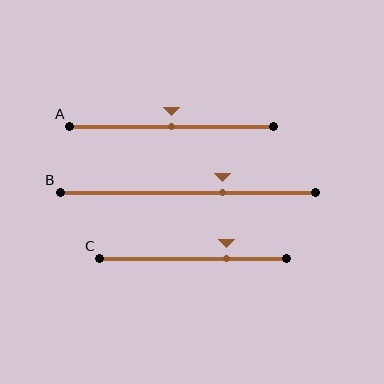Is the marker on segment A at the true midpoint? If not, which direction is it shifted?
Yes, the marker on segment A is at the true midpoint.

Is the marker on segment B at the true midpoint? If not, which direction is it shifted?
No, the marker on segment B is shifted to the right by about 14% of the segment length.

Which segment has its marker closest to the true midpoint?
Segment A has its marker closest to the true midpoint.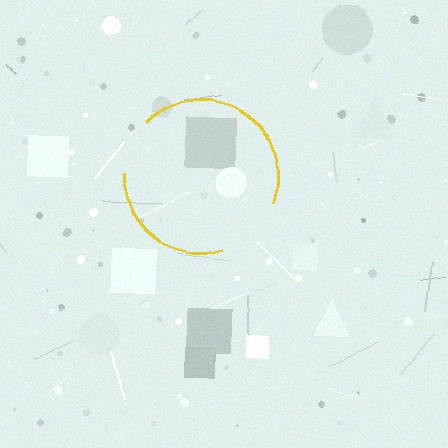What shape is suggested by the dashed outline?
The dashed outline suggests a circle.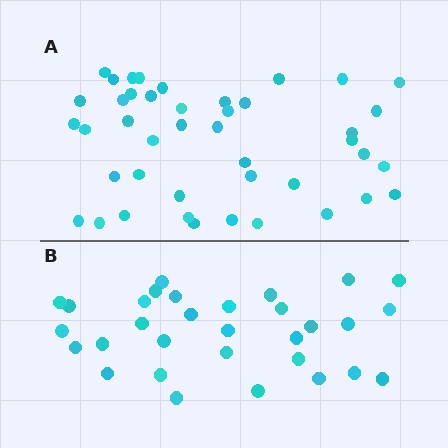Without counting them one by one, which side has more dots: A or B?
Region A (the top region) has more dots.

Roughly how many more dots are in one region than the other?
Region A has roughly 12 or so more dots than region B.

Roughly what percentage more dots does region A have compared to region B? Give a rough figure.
About 40% more.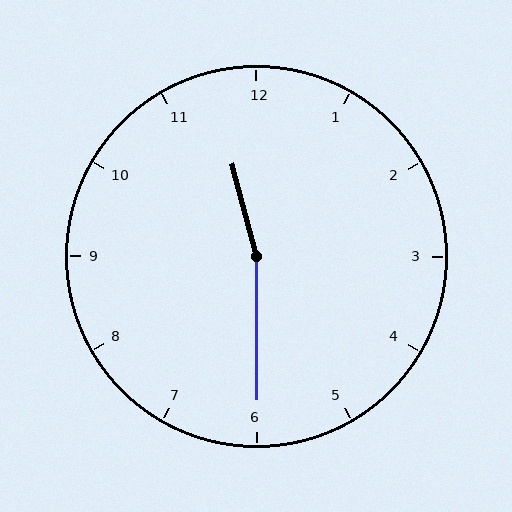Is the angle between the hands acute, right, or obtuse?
It is obtuse.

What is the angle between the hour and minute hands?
Approximately 165 degrees.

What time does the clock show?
11:30.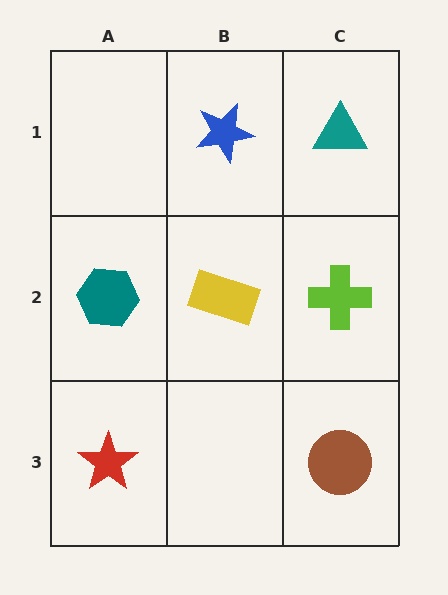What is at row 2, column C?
A lime cross.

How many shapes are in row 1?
2 shapes.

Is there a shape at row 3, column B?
No, that cell is empty.